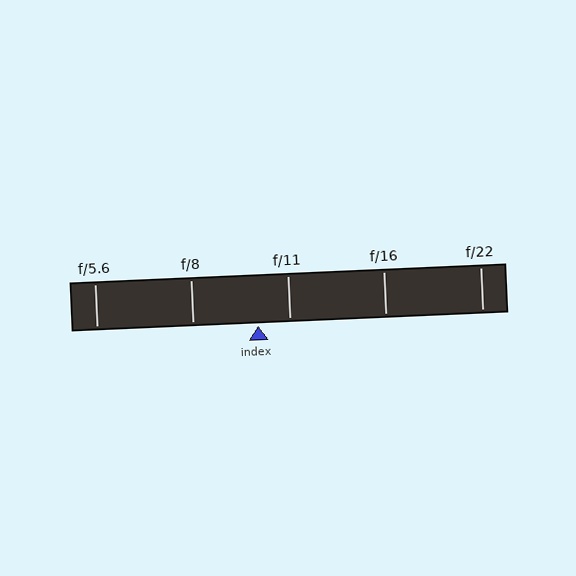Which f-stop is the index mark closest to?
The index mark is closest to f/11.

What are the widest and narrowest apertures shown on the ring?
The widest aperture shown is f/5.6 and the narrowest is f/22.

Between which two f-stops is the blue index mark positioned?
The index mark is between f/8 and f/11.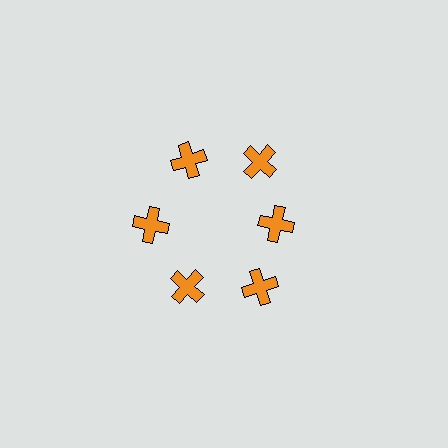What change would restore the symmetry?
The symmetry would be restored by moving it outward, back onto the ring so that all 6 crosses sit at equal angles and equal distance from the center.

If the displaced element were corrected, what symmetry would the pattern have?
It would have 6-fold rotational symmetry — the pattern would map onto itself every 60 degrees.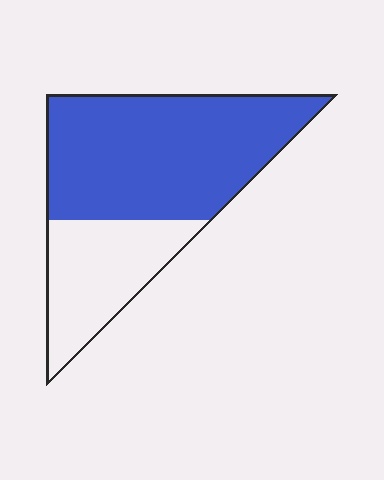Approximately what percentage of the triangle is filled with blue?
Approximately 70%.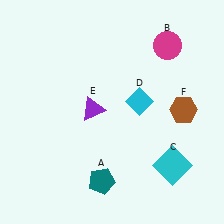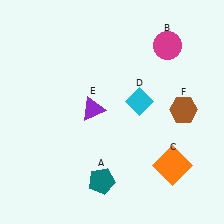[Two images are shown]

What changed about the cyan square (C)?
In Image 1, C is cyan. In Image 2, it changed to orange.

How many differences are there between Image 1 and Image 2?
There is 1 difference between the two images.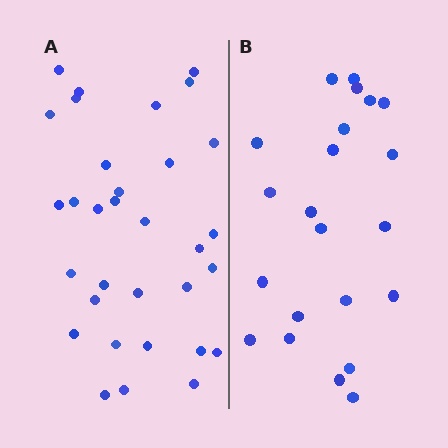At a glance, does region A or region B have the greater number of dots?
Region A (the left region) has more dots.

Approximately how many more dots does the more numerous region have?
Region A has roughly 10 or so more dots than region B.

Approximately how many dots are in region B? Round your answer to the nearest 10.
About 20 dots. (The exact count is 22, which rounds to 20.)